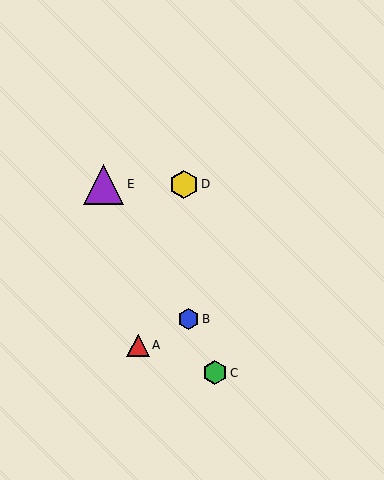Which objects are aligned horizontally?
Objects D, E are aligned horizontally.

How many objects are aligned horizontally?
2 objects (D, E) are aligned horizontally.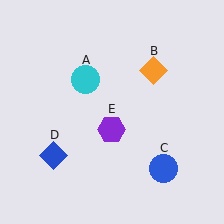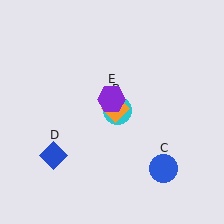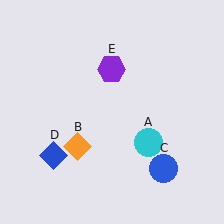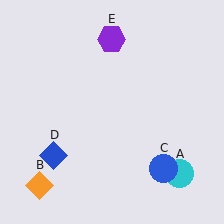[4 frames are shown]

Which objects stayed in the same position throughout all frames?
Blue circle (object C) and blue diamond (object D) remained stationary.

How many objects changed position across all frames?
3 objects changed position: cyan circle (object A), orange diamond (object B), purple hexagon (object E).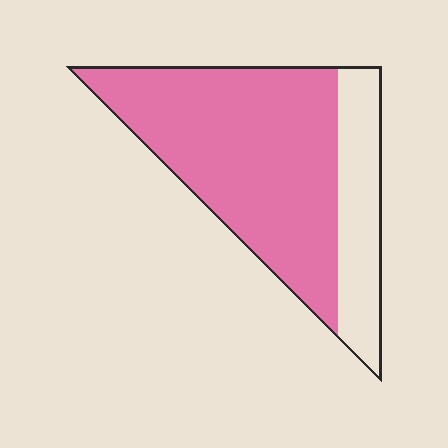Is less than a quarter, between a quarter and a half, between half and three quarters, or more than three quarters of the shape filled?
Between half and three quarters.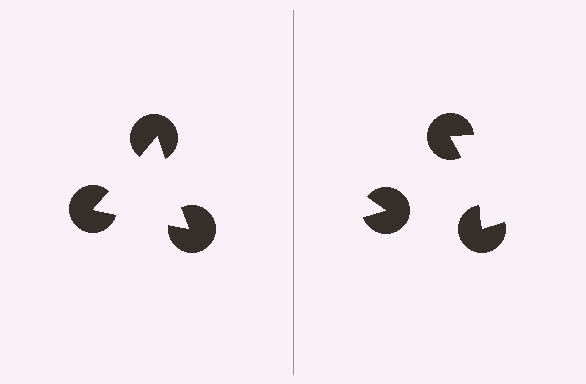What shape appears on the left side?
An illusory triangle.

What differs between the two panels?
The pac-man discs are positioned identically on both sides; only the wedge orientations differ. On the left they align to a triangle; on the right they are misaligned.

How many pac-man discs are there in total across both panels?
6 — 3 on each side.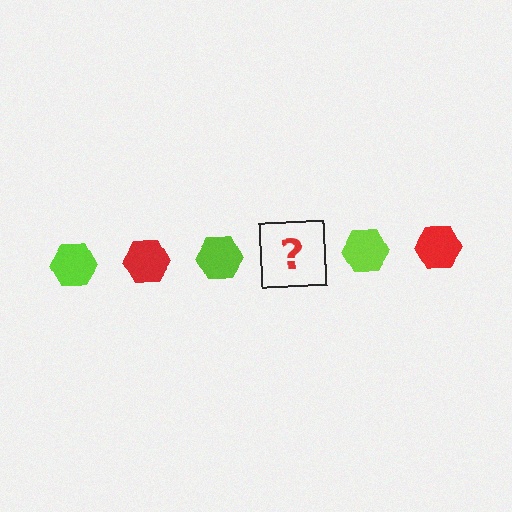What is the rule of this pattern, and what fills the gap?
The rule is that the pattern cycles through lime, red hexagons. The gap should be filled with a red hexagon.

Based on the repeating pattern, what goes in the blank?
The blank should be a red hexagon.